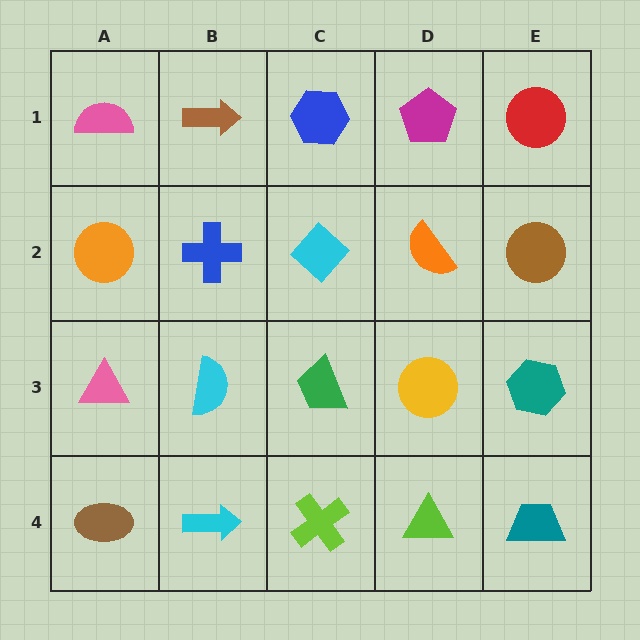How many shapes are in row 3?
5 shapes.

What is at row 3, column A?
A pink triangle.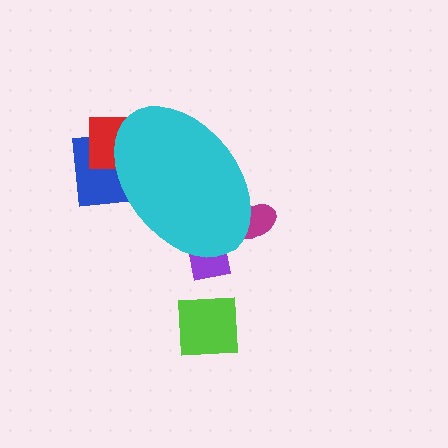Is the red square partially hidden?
Yes, the red square is partially hidden behind the cyan ellipse.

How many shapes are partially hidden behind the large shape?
4 shapes are partially hidden.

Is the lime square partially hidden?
No, the lime square is fully visible.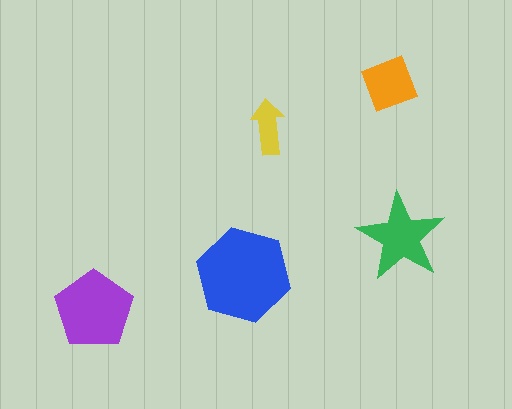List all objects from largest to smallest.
The blue hexagon, the purple pentagon, the green star, the orange square, the yellow arrow.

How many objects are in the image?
There are 5 objects in the image.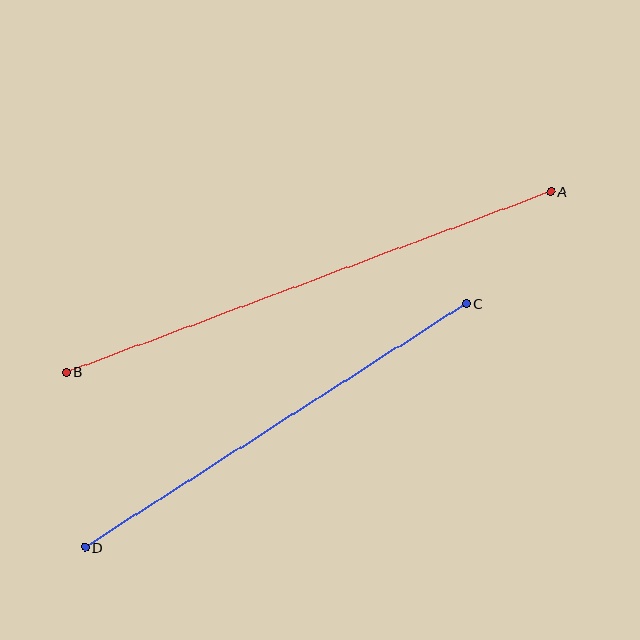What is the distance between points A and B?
The distance is approximately 517 pixels.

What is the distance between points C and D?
The distance is approximately 453 pixels.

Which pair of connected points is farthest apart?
Points A and B are farthest apart.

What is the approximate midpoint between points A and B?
The midpoint is at approximately (308, 282) pixels.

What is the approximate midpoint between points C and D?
The midpoint is at approximately (275, 425) pixels.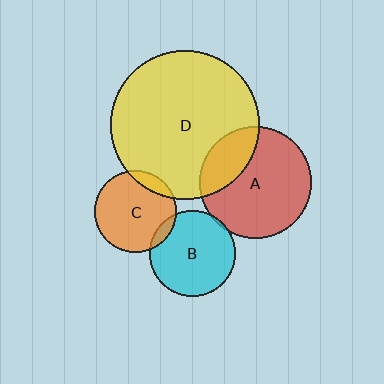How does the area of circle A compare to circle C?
Approximately 1.9 times.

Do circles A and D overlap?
Yes.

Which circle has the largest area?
Circle D (yellow).